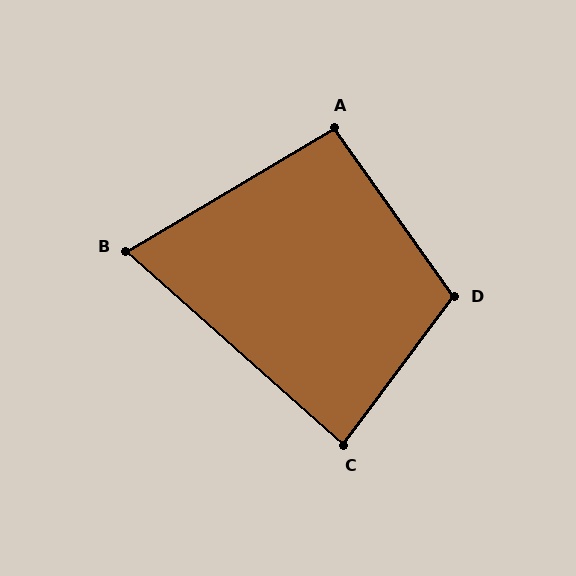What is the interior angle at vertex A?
Approximately 95 degrees (approximately right).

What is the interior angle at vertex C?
Approximately 85 degrees (approximately right).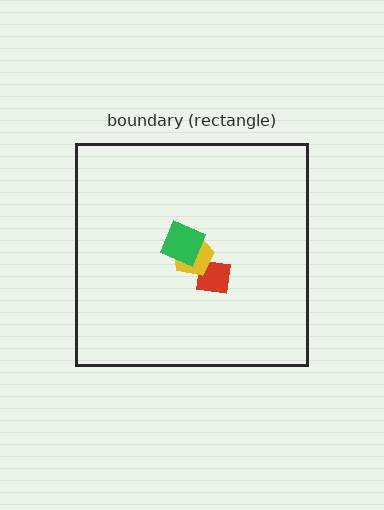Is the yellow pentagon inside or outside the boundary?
Inside.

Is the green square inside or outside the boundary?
Inside.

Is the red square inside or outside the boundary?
Inside.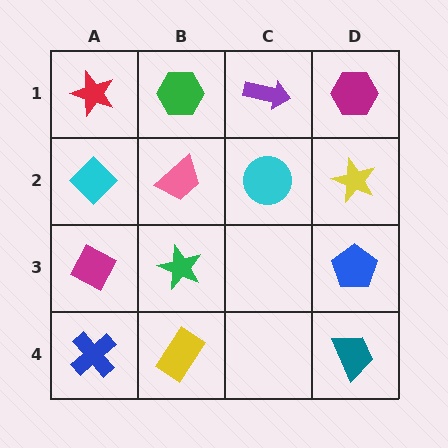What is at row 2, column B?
A pink trapezoid.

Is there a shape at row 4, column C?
No, that cell is empty.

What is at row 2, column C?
A cyan circle.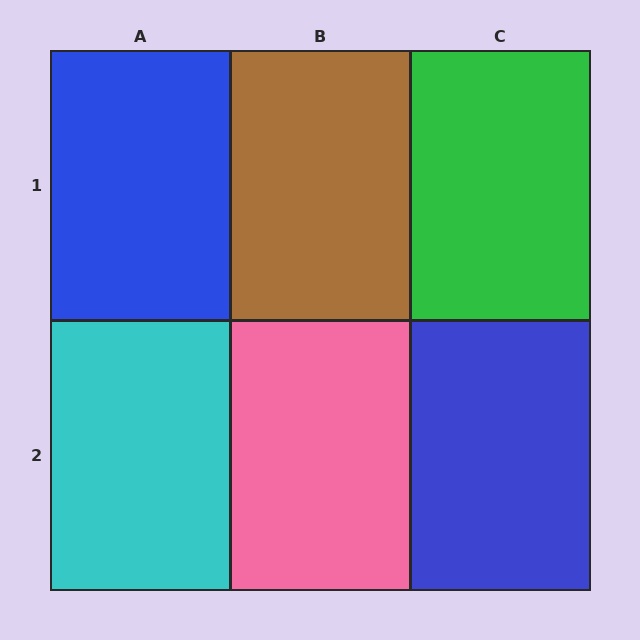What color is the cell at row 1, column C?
Green.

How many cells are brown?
1 cell is brown.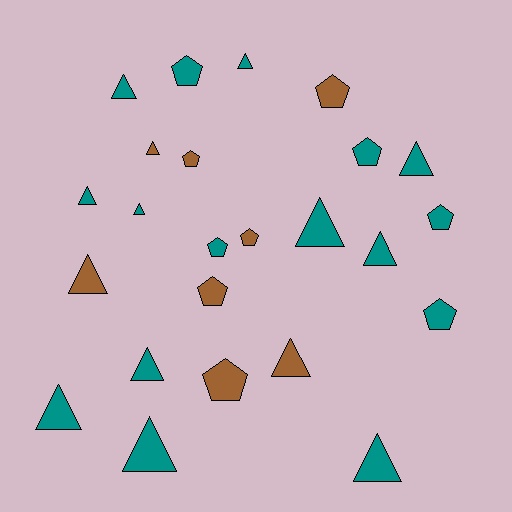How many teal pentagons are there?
There are 5 teal pentagons.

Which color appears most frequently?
Teal, with 16 objects.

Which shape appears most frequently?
Triangle, with 14 objects.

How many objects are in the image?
There are 24 objects.